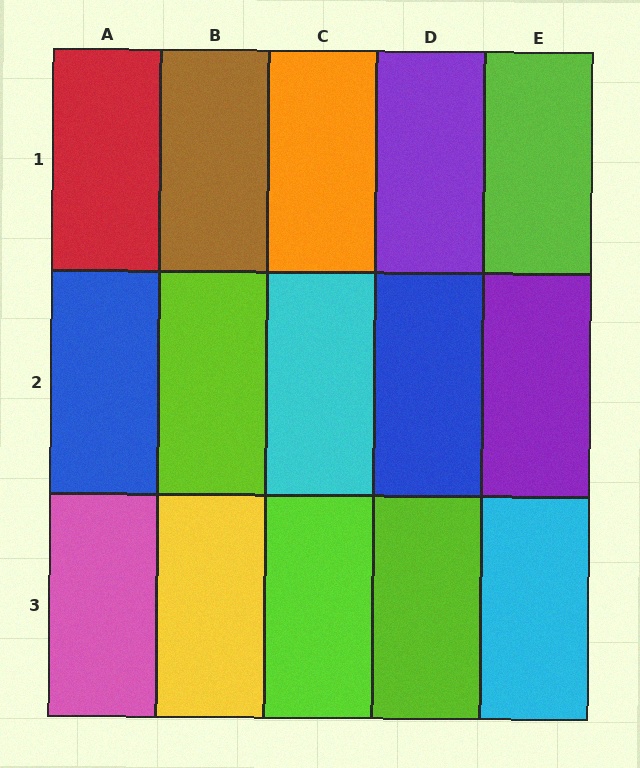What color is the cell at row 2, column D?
Blue.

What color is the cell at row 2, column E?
Purple.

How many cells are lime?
4 cells are lime.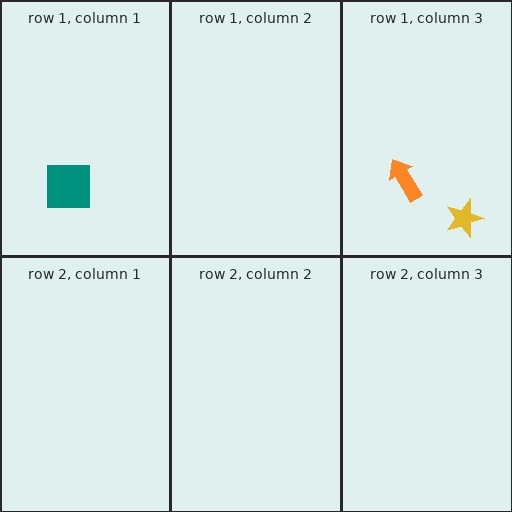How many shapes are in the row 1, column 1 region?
1.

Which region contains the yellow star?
The row 1, column 3 region.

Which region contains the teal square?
The row 1, column 1 region.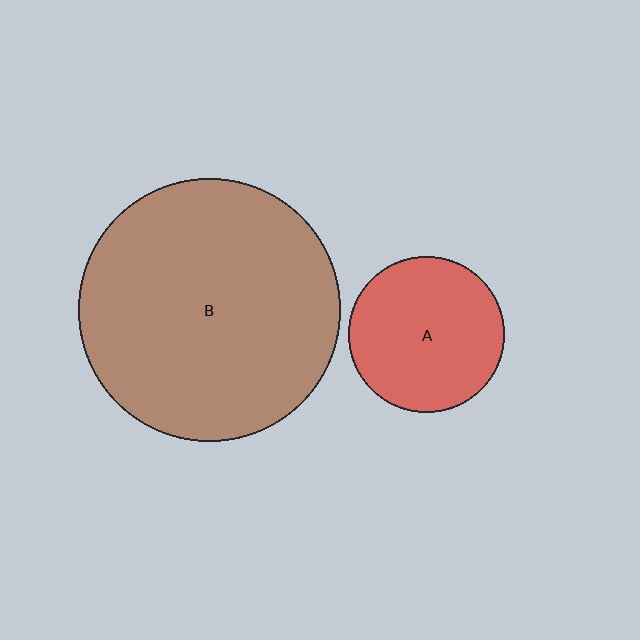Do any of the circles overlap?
No, none of the circles overlap.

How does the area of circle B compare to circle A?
Approximately 2.8 times.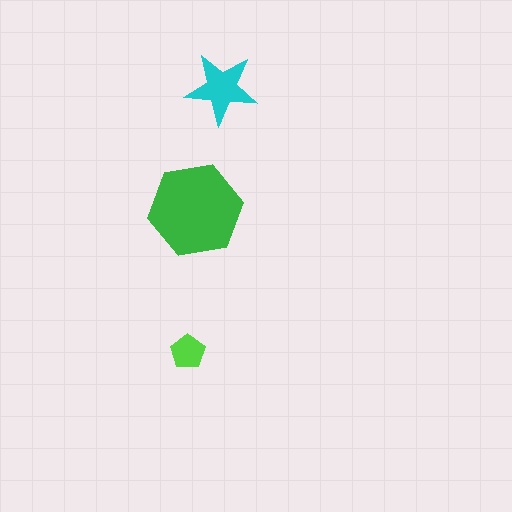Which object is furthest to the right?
The cyan star is rightmost.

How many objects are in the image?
There are 3 objects in the image.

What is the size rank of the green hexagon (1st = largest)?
1st.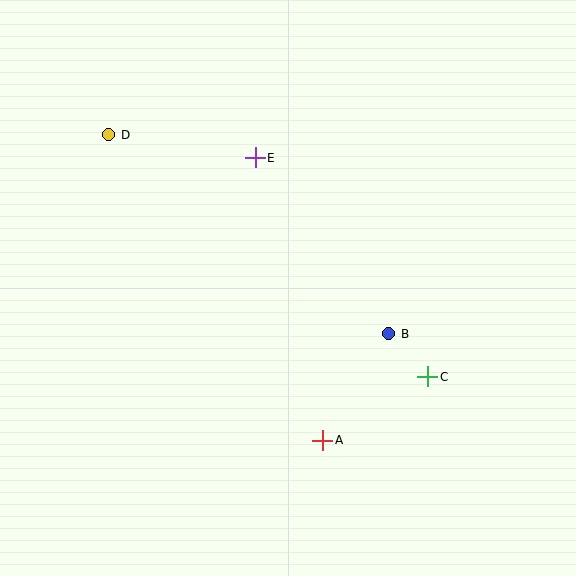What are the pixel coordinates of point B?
Point B is at (389, 334).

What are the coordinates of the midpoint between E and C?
The midpoint between E and C is at (341, 267).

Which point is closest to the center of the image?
Point B at (389, 334) is closest to the center.